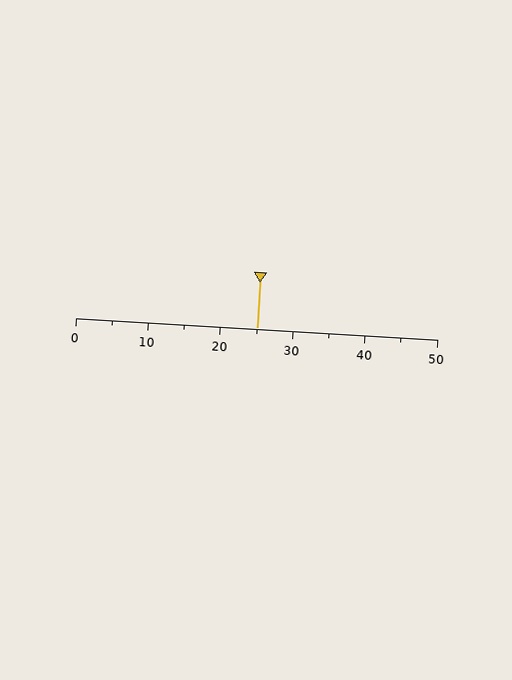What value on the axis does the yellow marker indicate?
The marker indicates approximately 25.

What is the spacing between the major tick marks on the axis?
The major ticks are spaced 10 apart.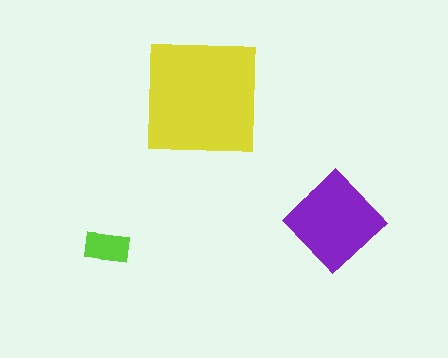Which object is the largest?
The yellow square.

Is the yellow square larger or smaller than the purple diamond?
Larger.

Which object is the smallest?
The lime rectangle.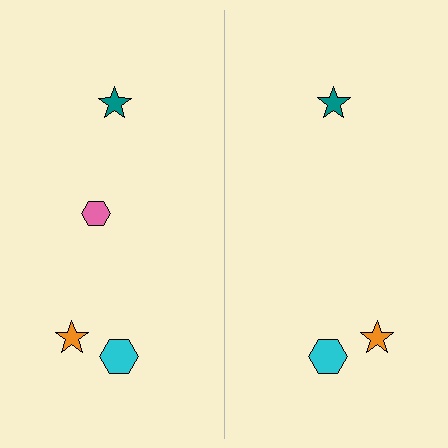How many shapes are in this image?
There are 7 shapes in this image.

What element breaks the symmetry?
A pink hexagon is missing from the right side.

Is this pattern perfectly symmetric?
No, the pattern is not perfectly symmetric. A pink hexagon is missing from the right side.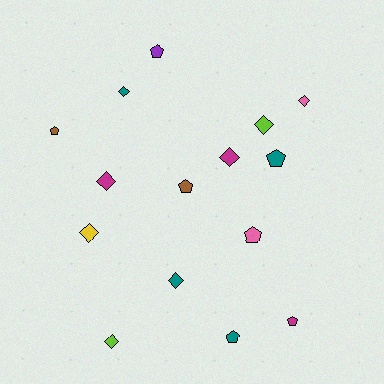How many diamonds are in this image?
There are 8 diamonds.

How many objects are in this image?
There are 15 objects.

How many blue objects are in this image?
There are no blue objects.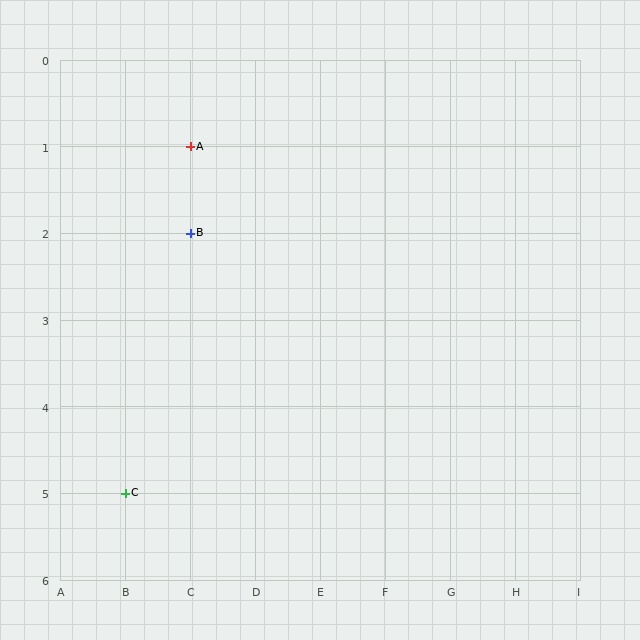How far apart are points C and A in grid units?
Points C and A are 1 column and 4 rows apart (about 4.1 grid units diagonally).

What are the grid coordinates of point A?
Point A is at grid coordinates (C, 1).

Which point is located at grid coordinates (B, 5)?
Point C is at (B, 5).